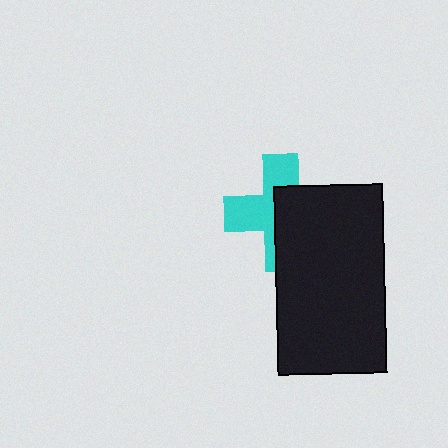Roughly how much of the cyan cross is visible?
About half of it is visible (roughly 48%).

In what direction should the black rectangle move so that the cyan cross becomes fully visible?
The black rectangle should move right. That is the shortest direction to clear the overlap and leave the cyan cross fully visible.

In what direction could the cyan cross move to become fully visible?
The cyan cross could move left. That would shift it out from behind the black rectangle entirely.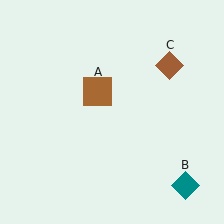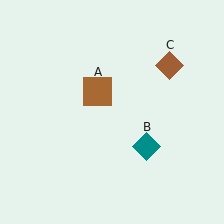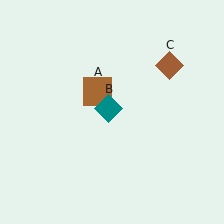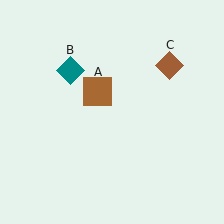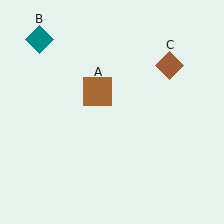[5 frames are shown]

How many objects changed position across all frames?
1 object changed position: teal diamond (object B).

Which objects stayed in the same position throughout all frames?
Brown square (object A) and brown diamond (object C) remained stationary.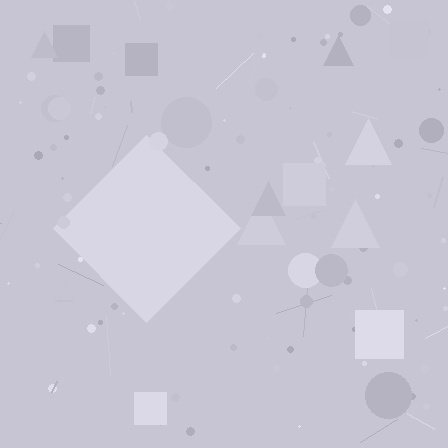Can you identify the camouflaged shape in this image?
The camouflaged shape is a diamond.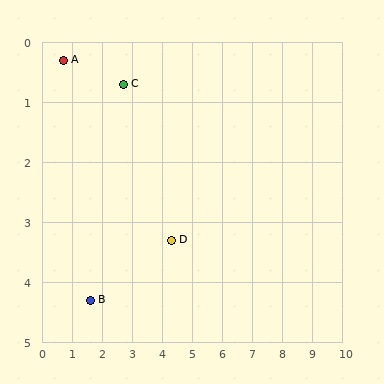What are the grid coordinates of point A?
Point A is at approximately (0.7, 0.3).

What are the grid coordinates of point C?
Point C is at approximately (2.7, 0.7).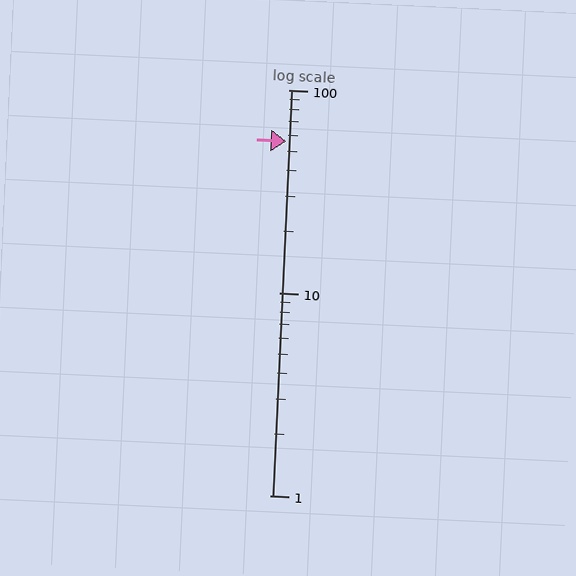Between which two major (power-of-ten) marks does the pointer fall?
The pointer is between 10 and 100.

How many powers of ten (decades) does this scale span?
The scale spans 2 decades, from 1 to 100.